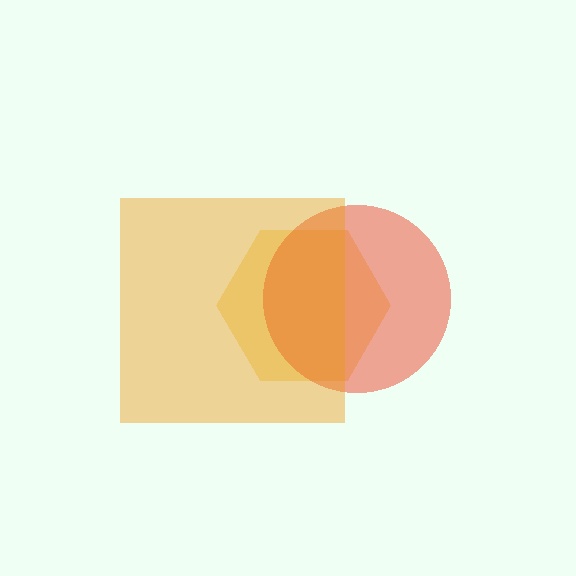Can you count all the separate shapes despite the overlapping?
Yes, there are 3 separate shapes.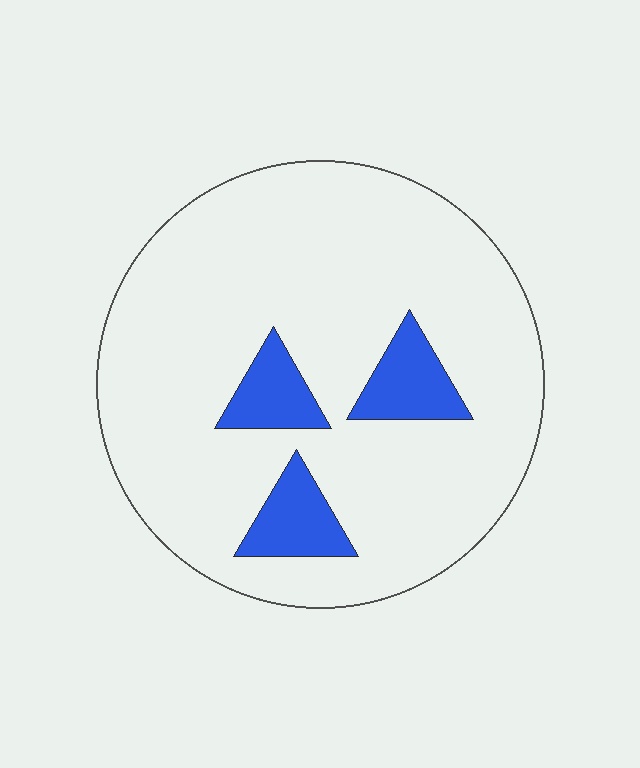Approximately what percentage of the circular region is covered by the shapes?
Approximately 15%.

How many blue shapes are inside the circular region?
3.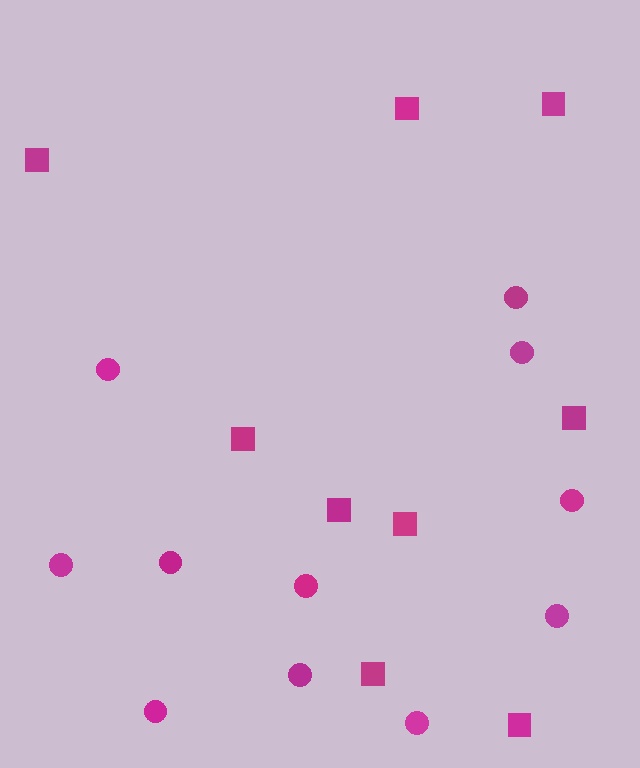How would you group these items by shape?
There are 2 groups: one group of squares (9) and one group of circles (11).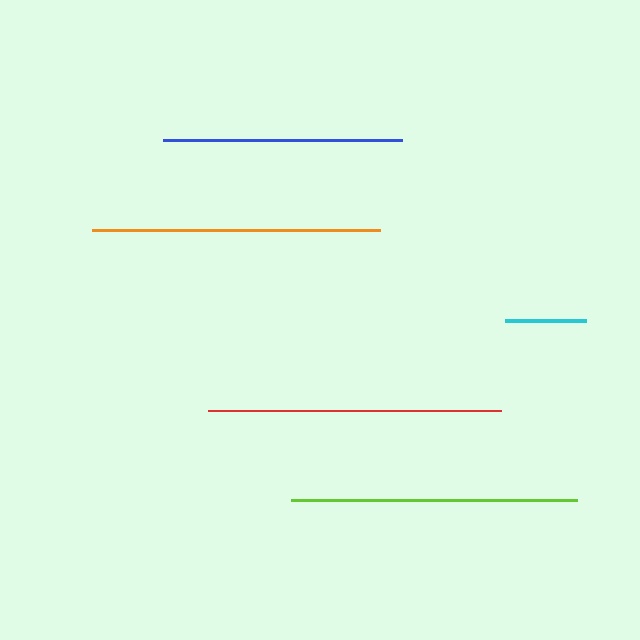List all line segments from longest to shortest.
From longest to shortest: red, orange, lime, blue, cyan.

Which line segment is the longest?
The red line is the longest at approximately 293 pixels.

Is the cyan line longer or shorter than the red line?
The red line is longer than the cyan line.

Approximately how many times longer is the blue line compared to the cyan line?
The blue line is approximately 3.0 times the length of the cyan line.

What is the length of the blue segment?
The blue segment is approximately 239 pixels long.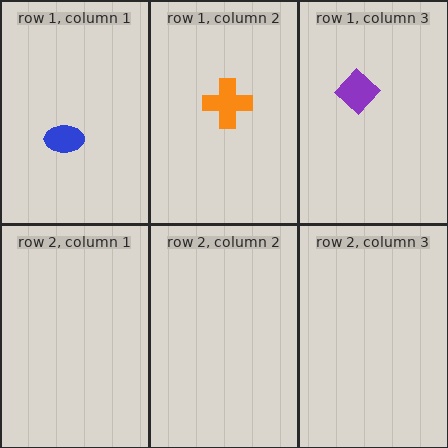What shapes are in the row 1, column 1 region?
The blue ellipse.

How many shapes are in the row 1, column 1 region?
1.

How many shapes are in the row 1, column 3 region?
1.